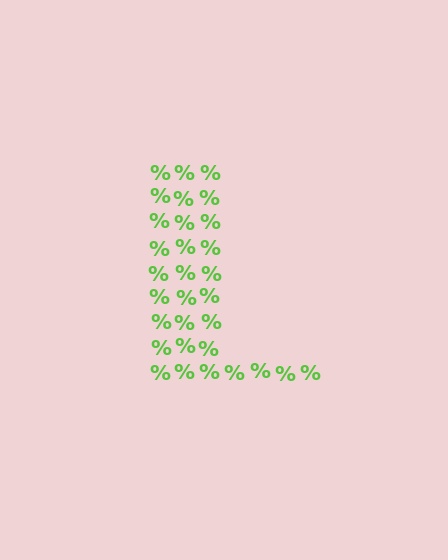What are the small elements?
The small elements are percent signs.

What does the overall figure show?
The overall figure shows the letter L.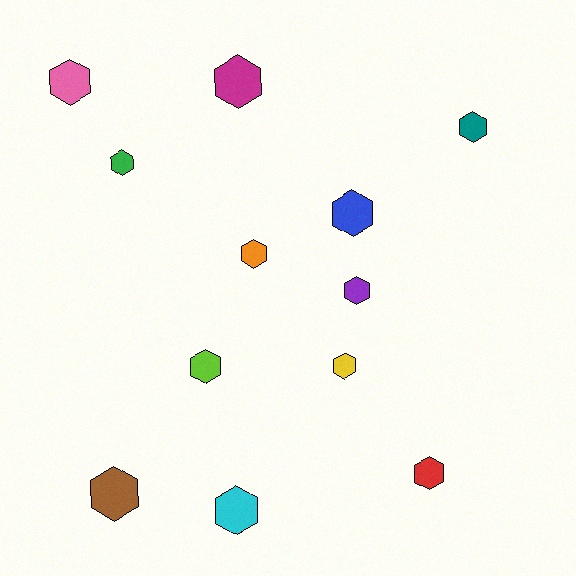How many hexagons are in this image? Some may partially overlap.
There are 12 hexagons.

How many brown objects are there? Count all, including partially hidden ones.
There is 1 brown object.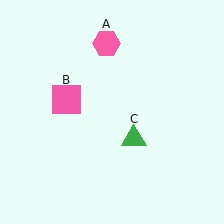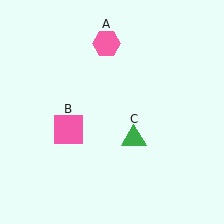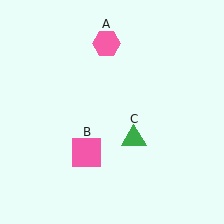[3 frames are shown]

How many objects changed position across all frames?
1 object changed position: pink square (object B).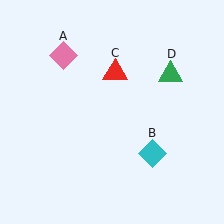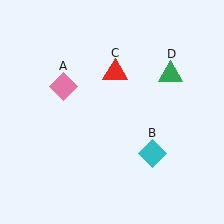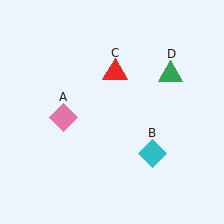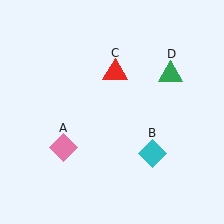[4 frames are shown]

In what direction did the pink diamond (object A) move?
The pink diamond (object A) moved down.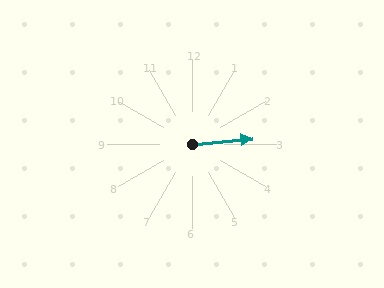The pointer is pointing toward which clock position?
Roughly 3 o'clock.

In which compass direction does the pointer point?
East.